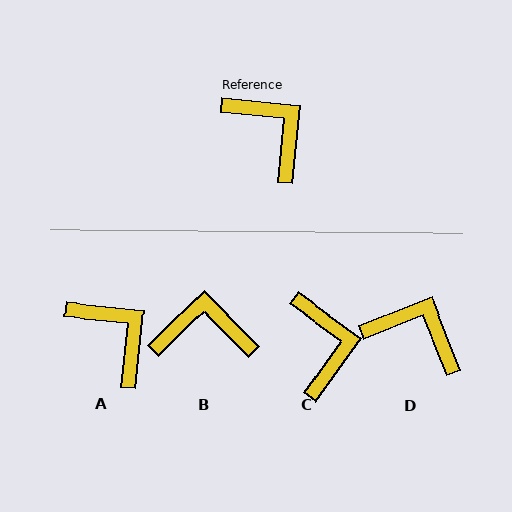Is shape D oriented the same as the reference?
No, it is off by about 28 degrees.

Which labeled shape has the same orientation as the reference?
A.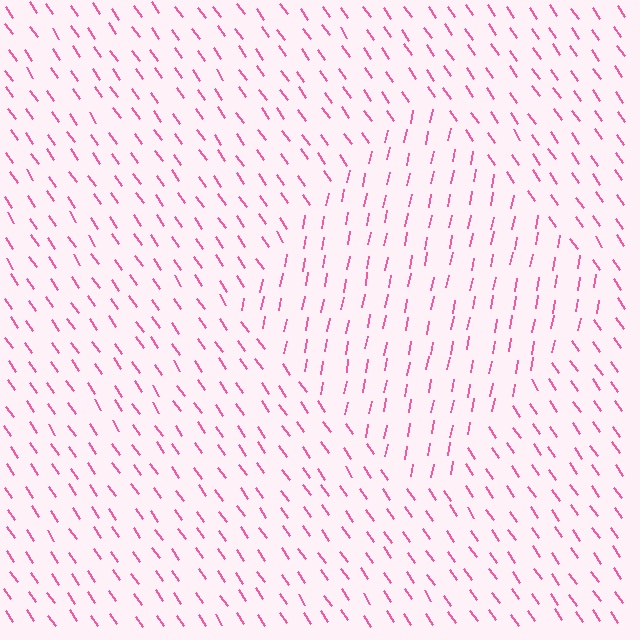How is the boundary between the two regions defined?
The boundary is defined purely by a change in line orientation (approximately 45 degrees difference). All lines are the same color and thickness.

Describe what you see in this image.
The image is filled with small pink line segments. A diamond region in the image has lines oriented differently from the surrounding lines, creating a visible texture boundary.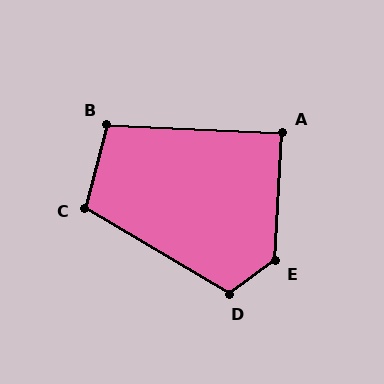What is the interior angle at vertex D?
Approximately 114 degrees (obtuse).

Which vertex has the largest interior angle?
E, at approximately 128 degrees.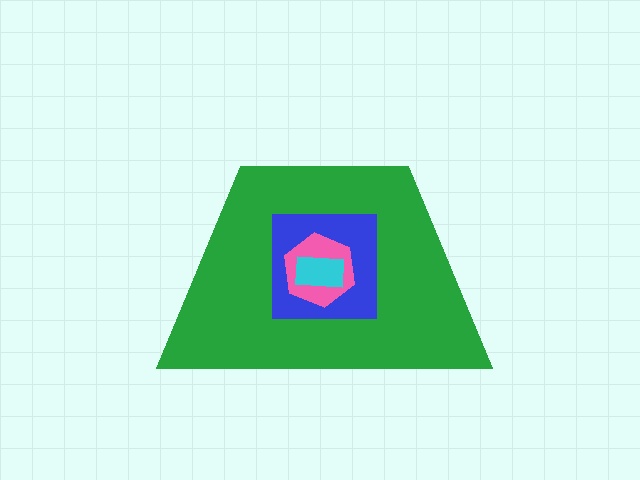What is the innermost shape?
The cyan rectangle.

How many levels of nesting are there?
4.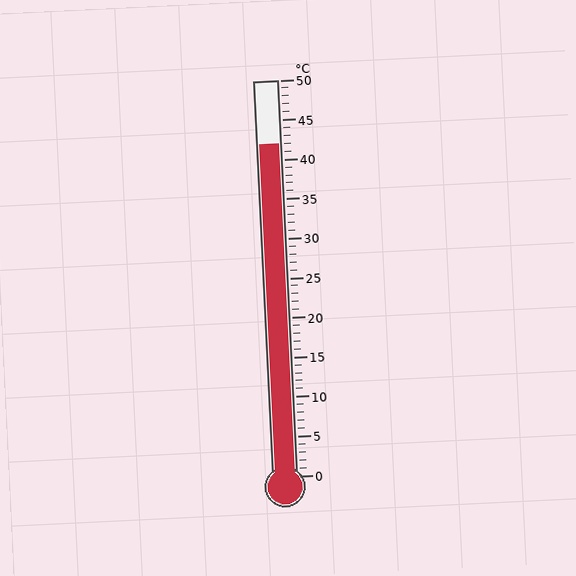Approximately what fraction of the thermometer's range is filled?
The thermometer is filled to approximately 85% of its range.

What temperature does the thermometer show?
The thermometer shows approximately 42°C.